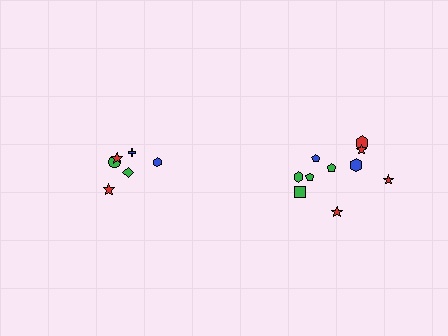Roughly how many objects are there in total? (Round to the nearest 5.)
Roughly 15 objects in total.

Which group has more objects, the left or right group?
The right group.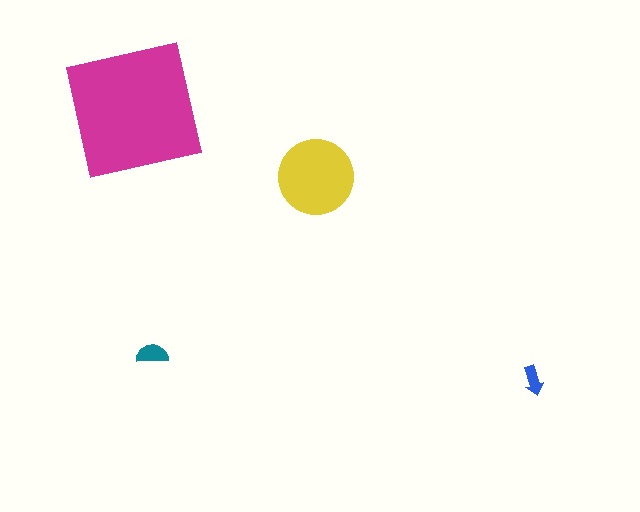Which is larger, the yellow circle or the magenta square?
The magenta square.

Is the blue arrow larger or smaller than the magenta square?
Smaller.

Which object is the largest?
The magenta square.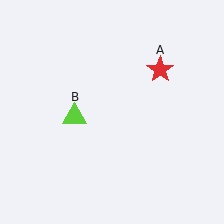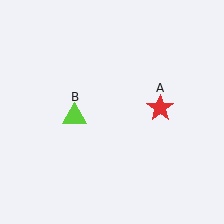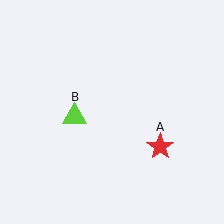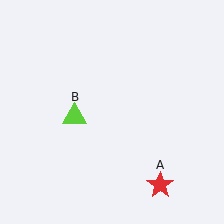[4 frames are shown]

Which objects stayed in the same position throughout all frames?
Lime triangle (object B) remained stationary.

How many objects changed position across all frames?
1 object changed position: red star (object A).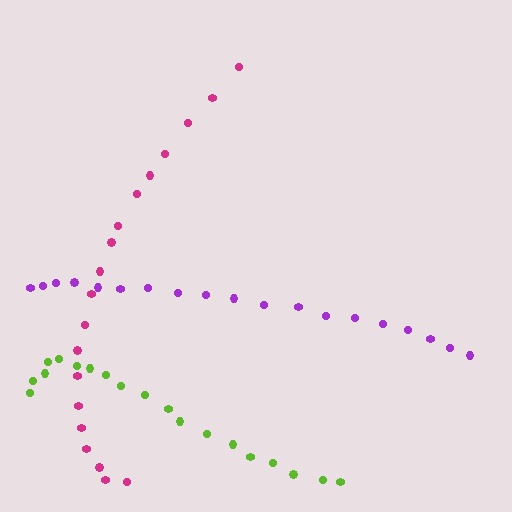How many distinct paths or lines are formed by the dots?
There are 3 distinct paths.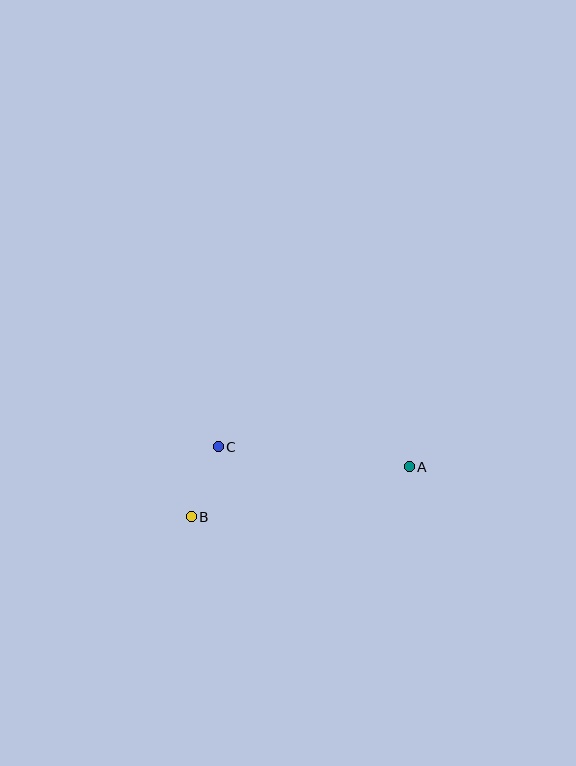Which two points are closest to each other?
Points B and C are closest to each other.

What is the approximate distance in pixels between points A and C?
The distance between A and C is approximately 192 pixels.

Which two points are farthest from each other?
Points A and B are farthest from each other.